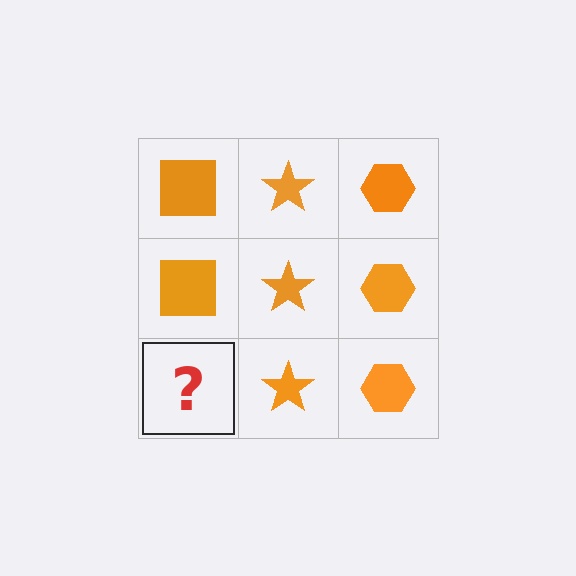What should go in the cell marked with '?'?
The missing cell should contain an orange square.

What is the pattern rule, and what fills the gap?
The rule is that each column has a consistent shape. The gap should be filled with an orange square.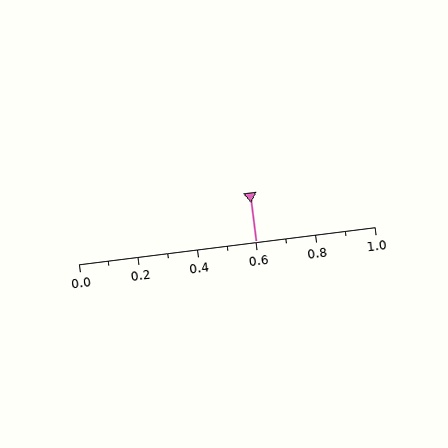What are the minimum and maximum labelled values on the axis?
The axis runs from 0.0 to 1.0.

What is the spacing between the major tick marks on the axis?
The major ticks are spaced 0.2 apart.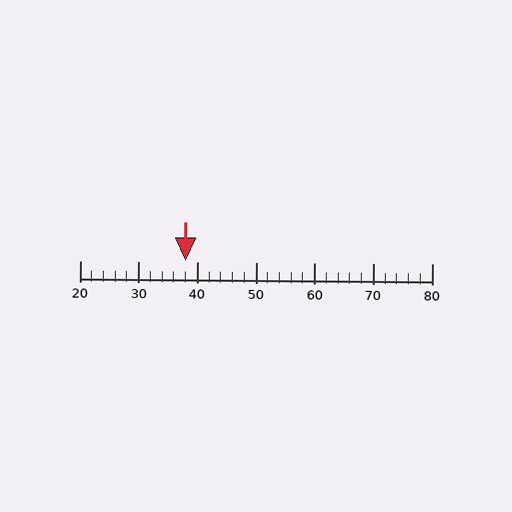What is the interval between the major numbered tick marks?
The major tick marks are spaced 10 units apart.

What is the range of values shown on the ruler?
The ruler shows values from 20 to 80.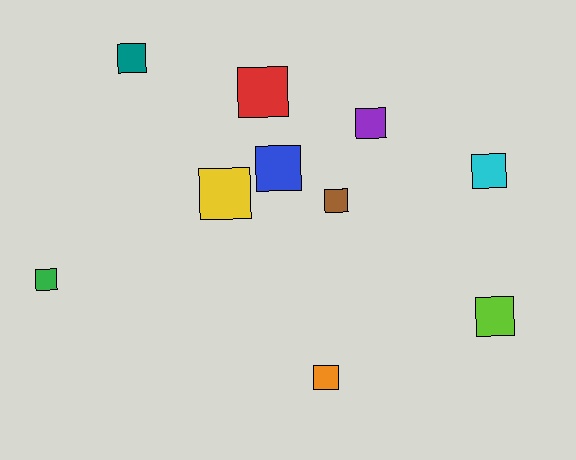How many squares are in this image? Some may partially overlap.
There are 10 squares.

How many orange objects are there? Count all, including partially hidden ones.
There is 1 orange object.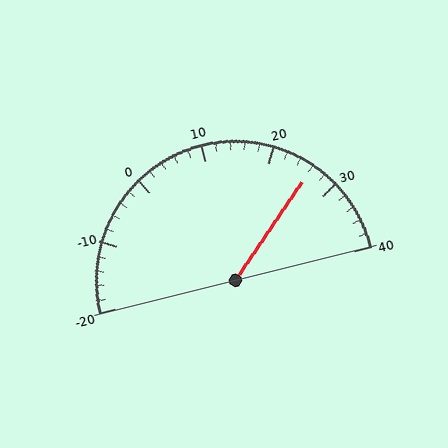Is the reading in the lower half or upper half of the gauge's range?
The reading is in the upper half of the range (-20 to 40).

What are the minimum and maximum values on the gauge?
The gauge ranges from -20 to 40.